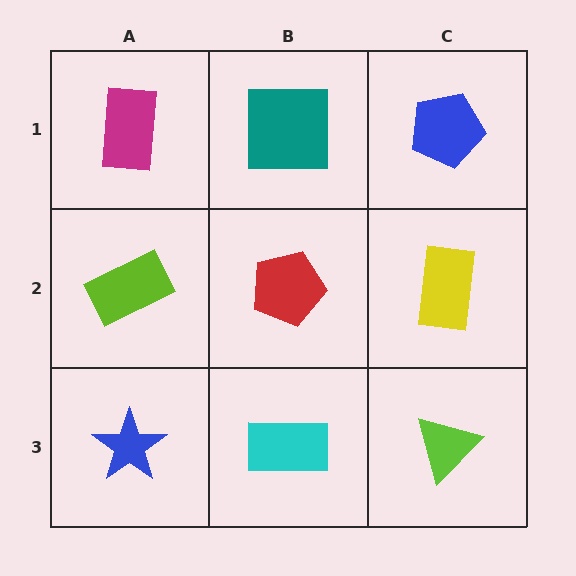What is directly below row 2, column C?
A lime triangle.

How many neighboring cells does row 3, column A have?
2.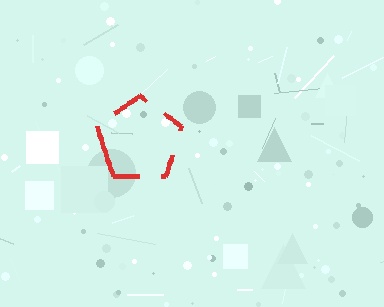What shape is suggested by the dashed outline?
The dashed outline suggests a pentagon.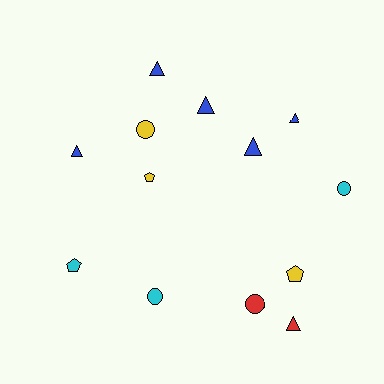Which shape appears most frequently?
Triangle, with 6 objects.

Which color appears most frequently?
Blue, with 5 objects.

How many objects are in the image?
There are 13 objects.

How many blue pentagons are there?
There are no blue pentagons.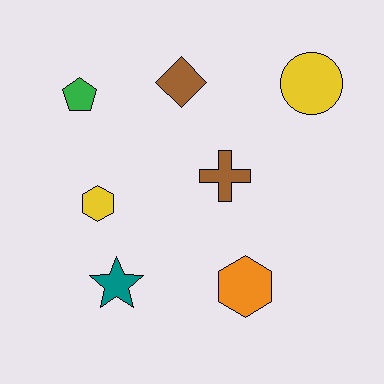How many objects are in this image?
There are 7 objects.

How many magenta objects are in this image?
There are no magenta objects.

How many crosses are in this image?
There is 1 cross.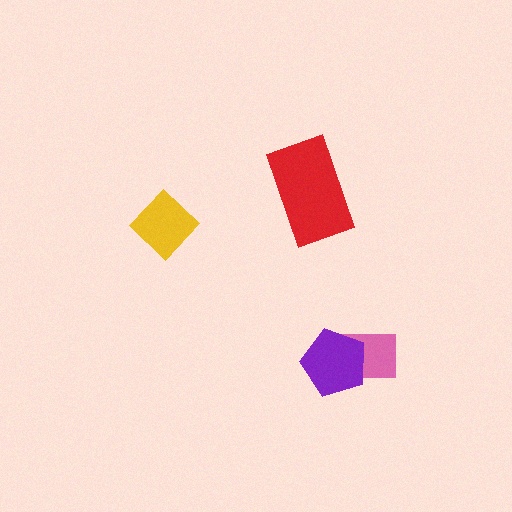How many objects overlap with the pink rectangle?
1 object overlaps with the pink rectangle.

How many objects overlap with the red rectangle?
0 objects overlap with the red rectangle.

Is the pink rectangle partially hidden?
Yes, it is partially covered by another shape.